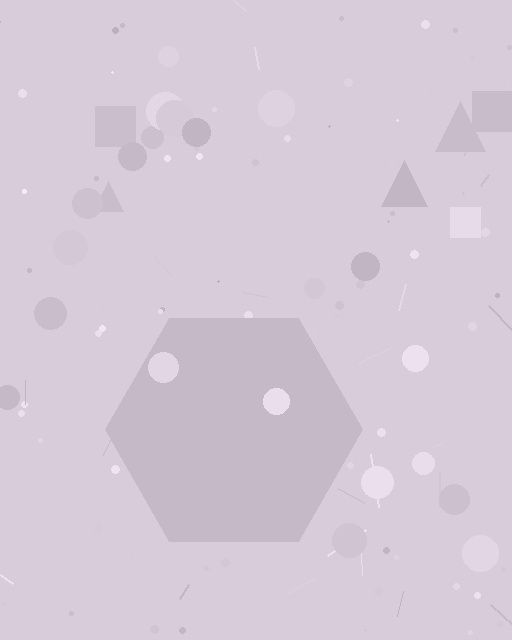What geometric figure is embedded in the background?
A hexagon is embedded in the background.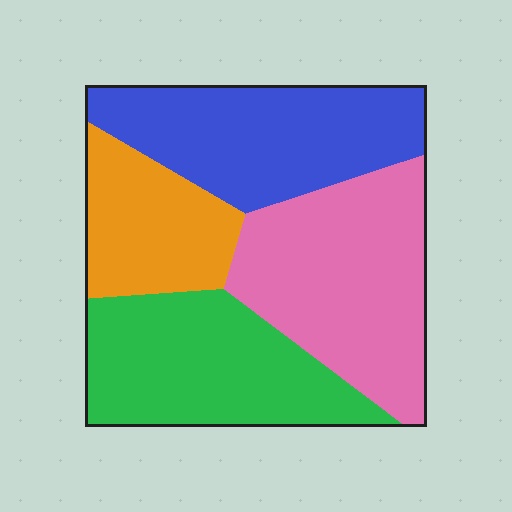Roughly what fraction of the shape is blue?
Blue covers roughly 25% of the shape.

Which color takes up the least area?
Orange, at roughly 15%.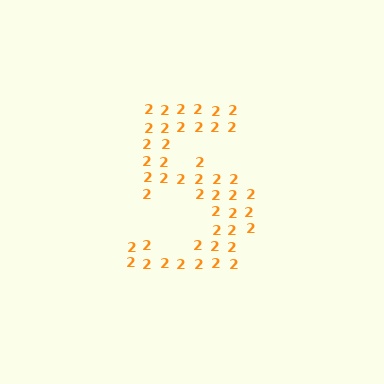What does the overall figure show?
The overall figure shows the digit 5.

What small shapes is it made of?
It is made of small digit 2's.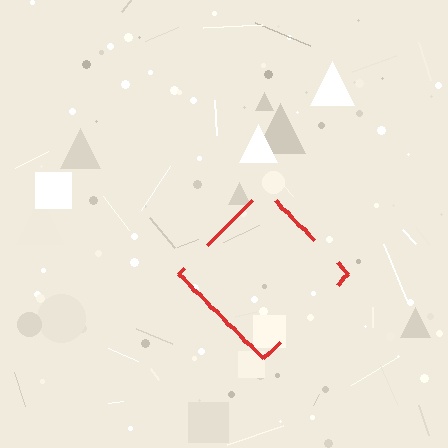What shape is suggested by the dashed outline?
The dashed outline suggests a diamond.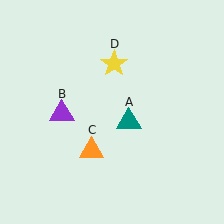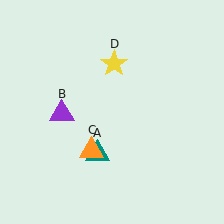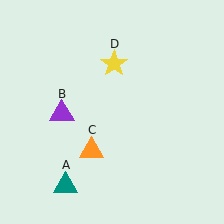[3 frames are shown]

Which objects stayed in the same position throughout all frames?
Purple triangle (object B) and orange triangle (object C) and yellow star (object D) remained stationary.